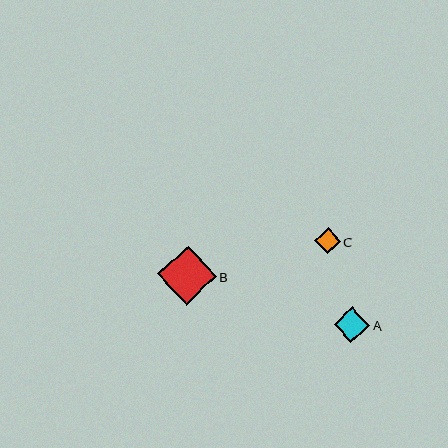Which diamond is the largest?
Diamond B is the largest with a size of approximately 58 pixels.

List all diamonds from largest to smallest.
From largest to smallest: B, A, C.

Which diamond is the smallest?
Diamond C is the smallest with a size of approximately 26 pixels.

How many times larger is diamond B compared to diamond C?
Diamond B is approximately 2.3 times the size of diamond C.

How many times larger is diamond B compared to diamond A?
Diamond B is approximately 1.6 times the size of diamond A.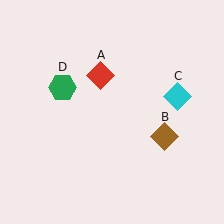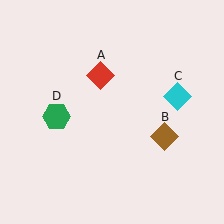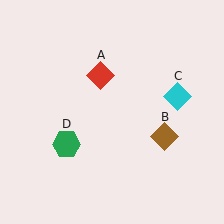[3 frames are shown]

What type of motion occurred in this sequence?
The green hexagon (object D) rotated counterclockwise around the center of the scene.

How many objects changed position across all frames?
1 object changed position: green hexagon (object D).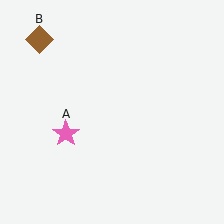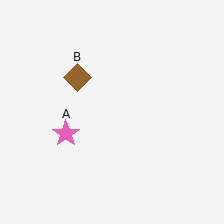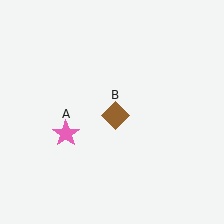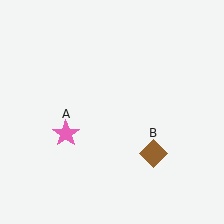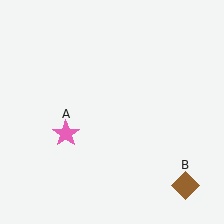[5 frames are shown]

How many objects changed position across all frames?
1 object changed position: brown diamond (object B).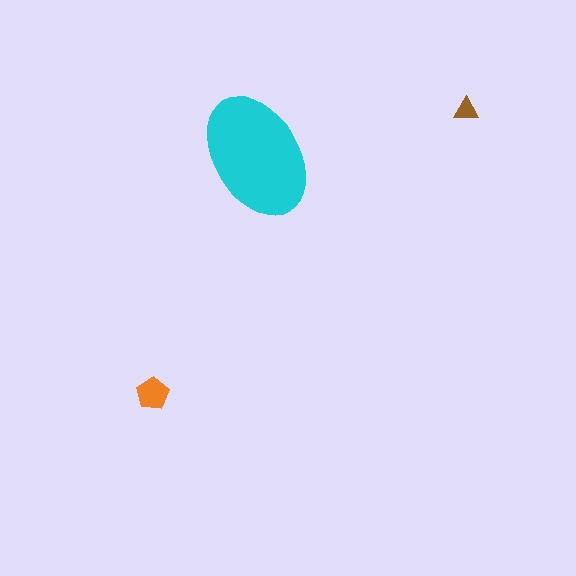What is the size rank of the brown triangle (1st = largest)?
3rd.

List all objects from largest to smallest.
The cyan ellipse, the orange pentagon, the brown triangle.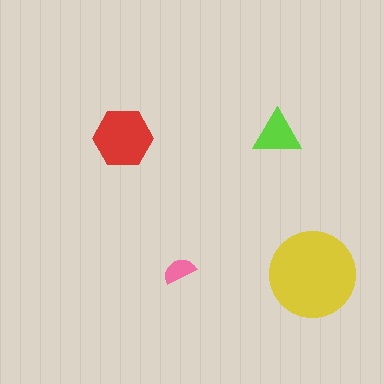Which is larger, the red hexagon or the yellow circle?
The yellow circle.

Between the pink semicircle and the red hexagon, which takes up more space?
The red hexagon.